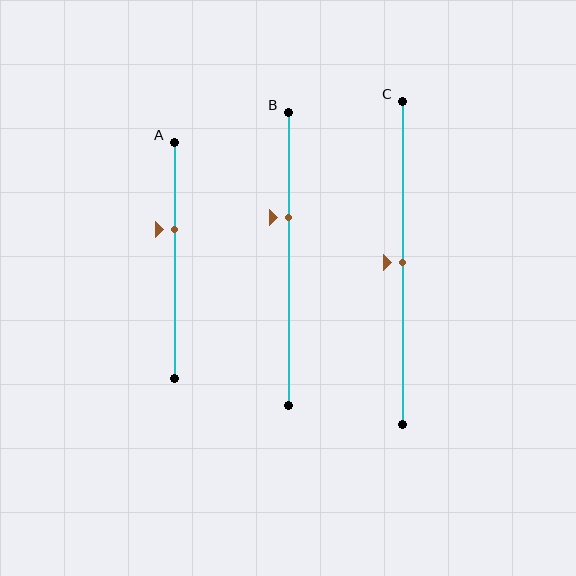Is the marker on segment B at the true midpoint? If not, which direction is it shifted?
No, the marker on segment B is shifted upward by about 14% of the segment length.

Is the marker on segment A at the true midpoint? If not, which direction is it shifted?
No, the marker on segment A is shifted upward by about 13% of the segment length.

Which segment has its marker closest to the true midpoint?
Segment C has its marker closest to the true midpoint.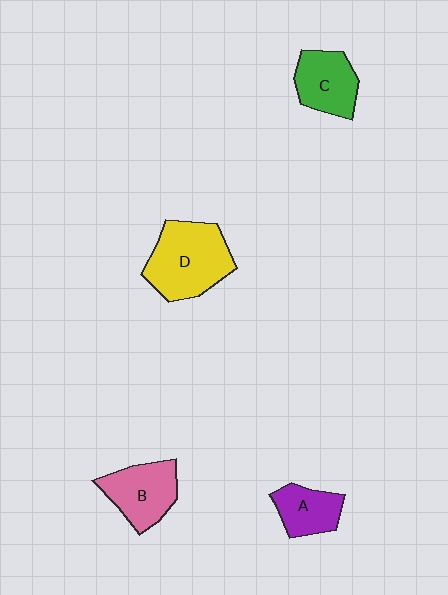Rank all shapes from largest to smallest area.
From largest to smallest: D (yellow), B (pink), C (green), A (purple).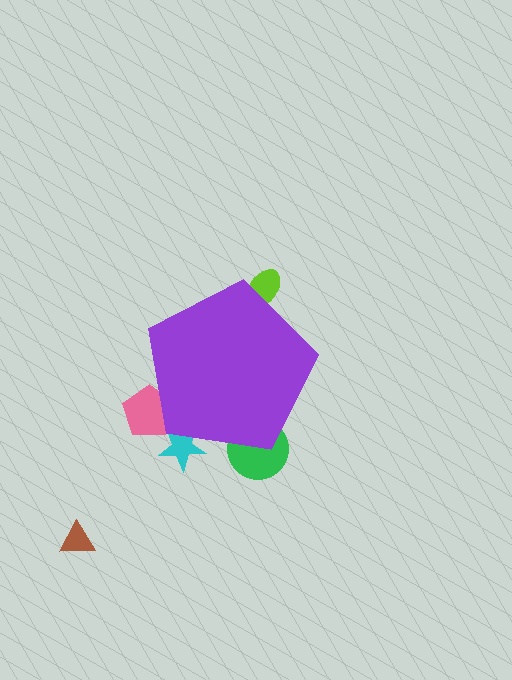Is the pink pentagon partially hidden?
Yes, the pink pentagon is partially hidden behind the purple pentagon.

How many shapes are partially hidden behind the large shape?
4 shapes are partially hidden.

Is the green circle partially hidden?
Yes, the green circle is partially hidden behind the purple pentagon.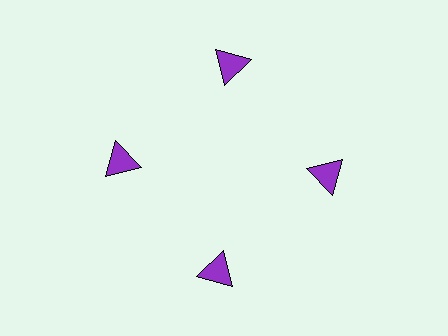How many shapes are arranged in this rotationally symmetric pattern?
There are 4 shapes, arranged in 4 groups of 1.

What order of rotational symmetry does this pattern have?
This pattern has 4-fold rotational symmetry.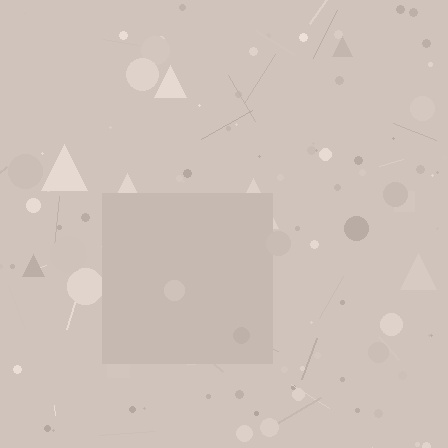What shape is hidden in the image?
A square is hidden in the image.